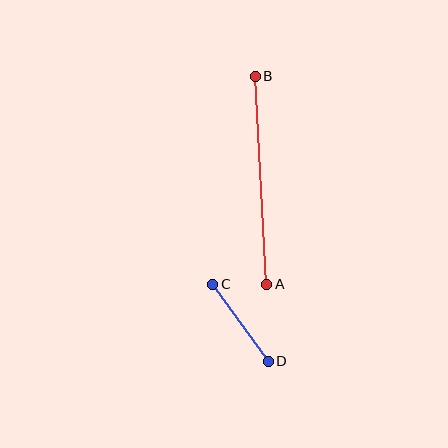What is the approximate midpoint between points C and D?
The midpoint is at approximately (240, 323) pixels.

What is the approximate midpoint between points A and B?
The midpoint is at approximately (261, 180) pixels.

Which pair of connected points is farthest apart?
Points A and B are farthest apart.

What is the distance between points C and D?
The distance is approximately 95 pixels.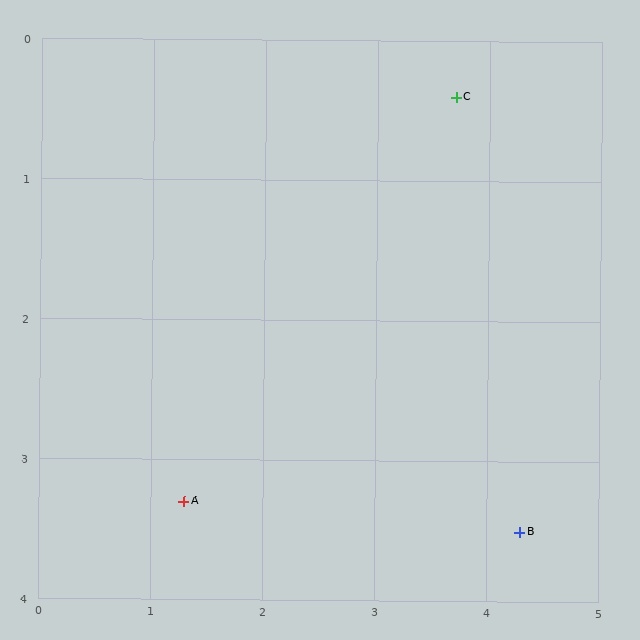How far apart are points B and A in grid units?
Points B and A are about 3.0 grid units apart.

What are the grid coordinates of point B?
Point B is at approximately (4.3, 3.5).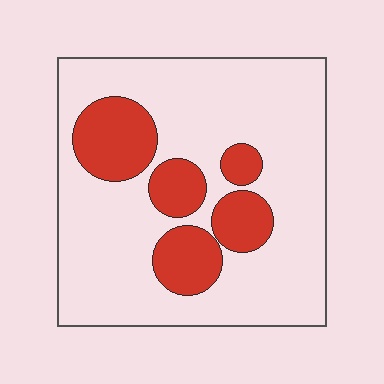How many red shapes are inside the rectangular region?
5.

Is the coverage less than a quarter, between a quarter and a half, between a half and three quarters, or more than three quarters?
Less than a quarter.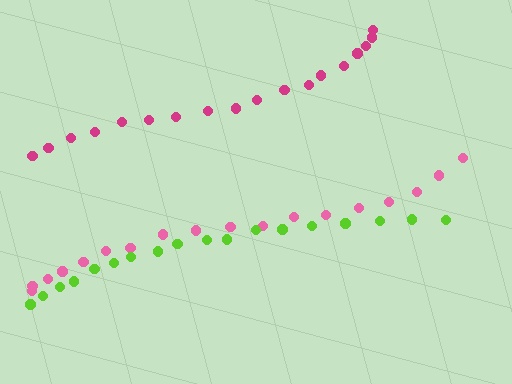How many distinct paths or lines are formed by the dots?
There are 3 distinct paths.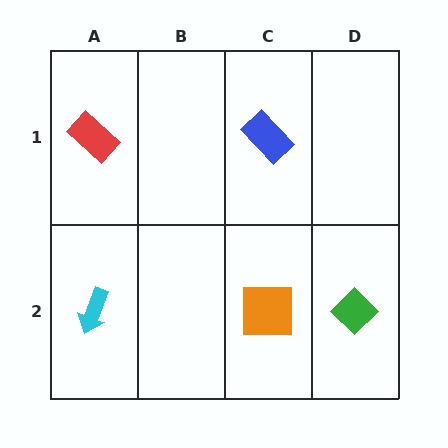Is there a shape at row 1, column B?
No, that cell is empty.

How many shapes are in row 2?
3 shapes.